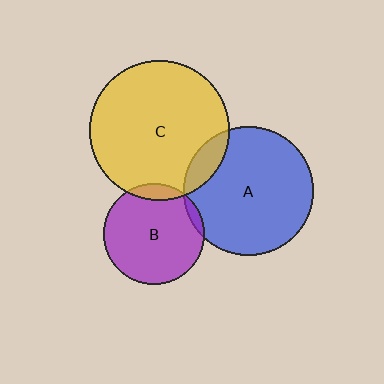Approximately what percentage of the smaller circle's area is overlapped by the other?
Approximately 10%.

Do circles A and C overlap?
Yes.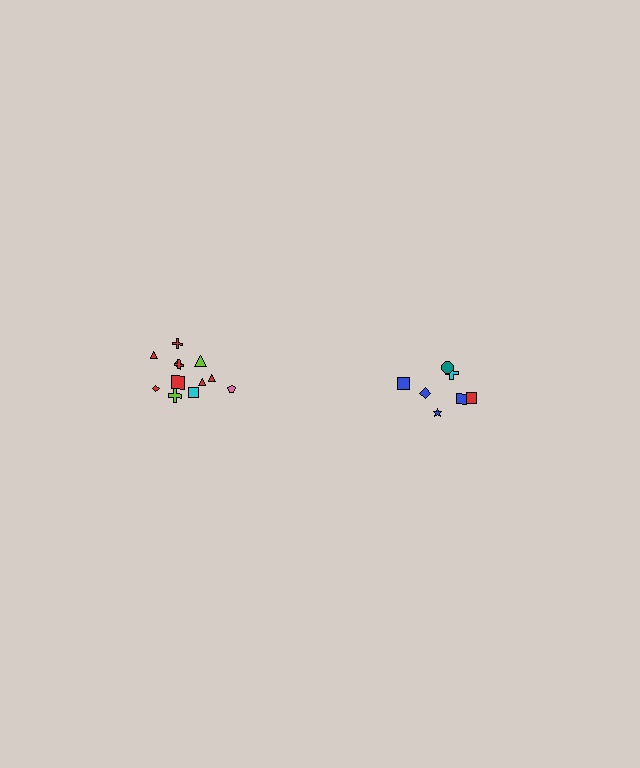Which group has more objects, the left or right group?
The left group.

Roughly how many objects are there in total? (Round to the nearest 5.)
Roughly 20 objects in total.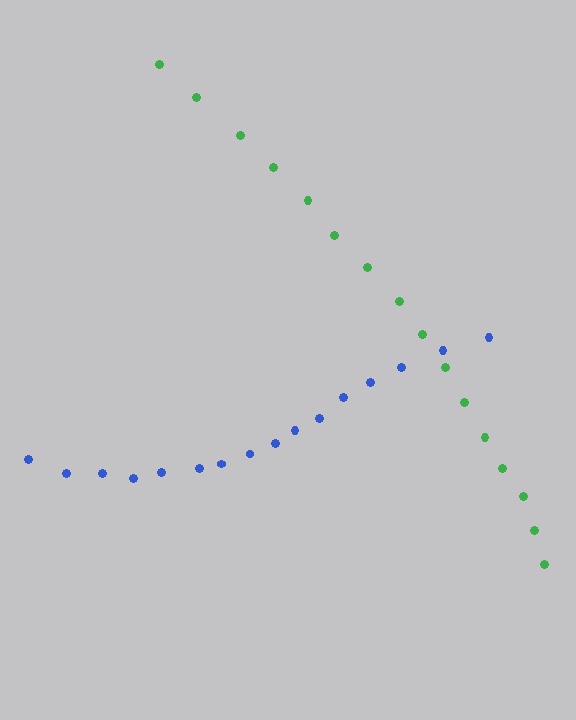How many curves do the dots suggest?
There are 2 distinct paths.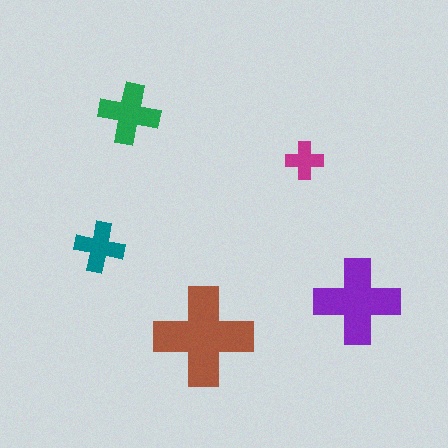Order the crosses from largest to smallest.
the brown one, the purple one, the green one, the teal one, the magenta one.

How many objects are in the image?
There are 5 objects in the image.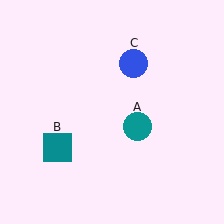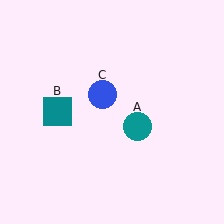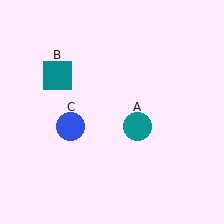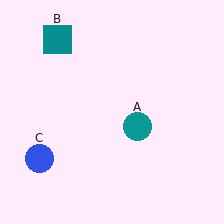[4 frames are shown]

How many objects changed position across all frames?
2 objects changed position: teal square (object B), blue circle (object C).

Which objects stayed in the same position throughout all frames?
Teal circle (object A) remained stationary.